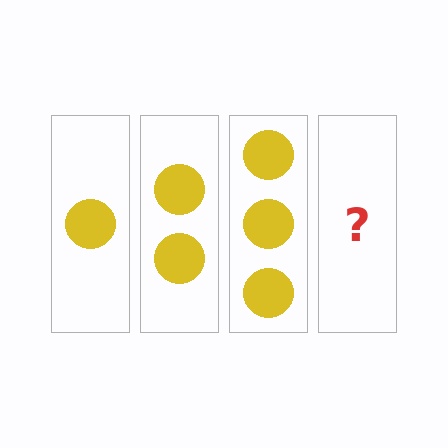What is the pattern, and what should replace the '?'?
The pattern is that each step adds one more circle. The '?' should be 4 circles.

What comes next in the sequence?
The next element should be 4 circles.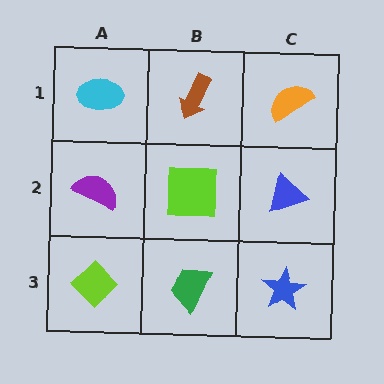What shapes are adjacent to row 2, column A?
A cyan ellipse (row 1, column A), a lime diamond (row 3, column A), a lime square (row 2, column B).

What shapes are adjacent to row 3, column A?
A purple semicircle (row 2, column A), a green trapezoid (row 3, column B).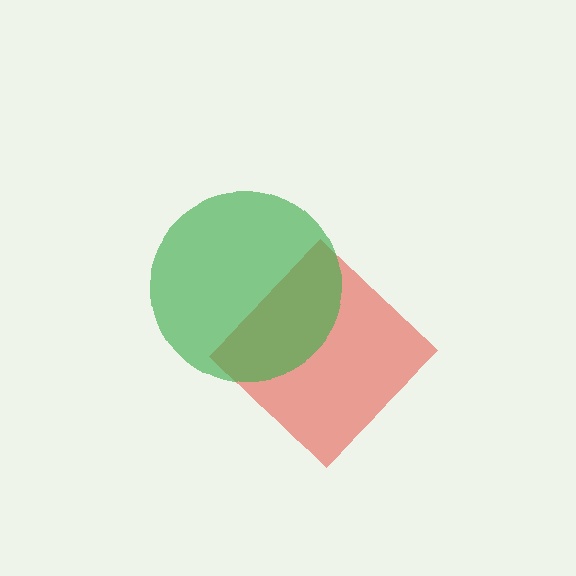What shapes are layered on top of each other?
The layered shapes are: a red diamond, a green circle.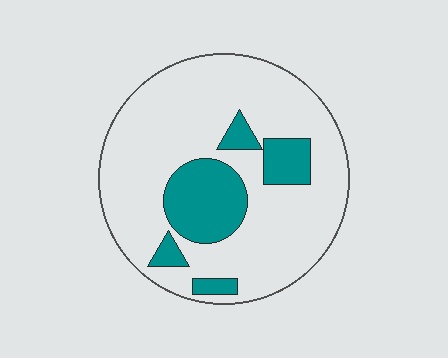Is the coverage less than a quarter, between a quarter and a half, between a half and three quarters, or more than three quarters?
Less than a quarter.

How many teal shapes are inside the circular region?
5.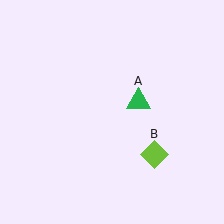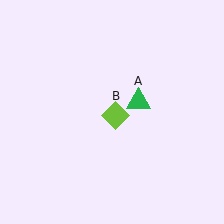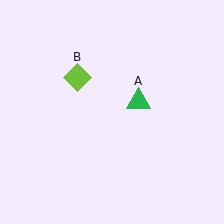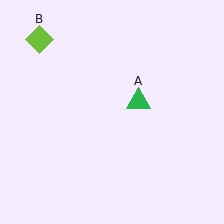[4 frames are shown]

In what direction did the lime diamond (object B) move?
The lime diamond (object B) moved up and to the left.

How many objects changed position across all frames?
1 object changed position: lime diamond (object B).